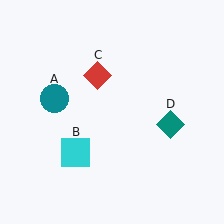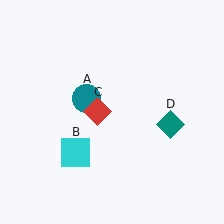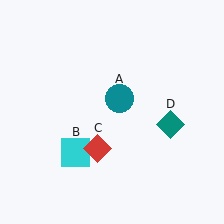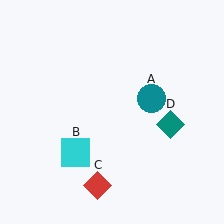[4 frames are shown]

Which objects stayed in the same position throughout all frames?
Cyan square (object B) and teal diamond (object D) remained stationary.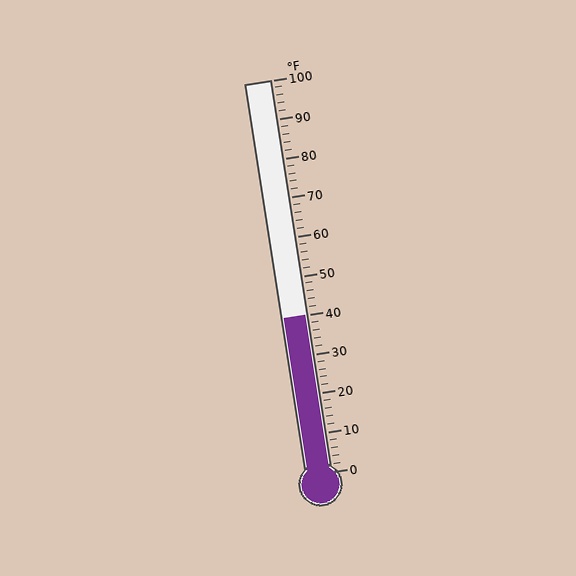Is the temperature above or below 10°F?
The temperature is above 10°F.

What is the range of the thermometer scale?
The thermometer scale ranges from 0°F to 100°F.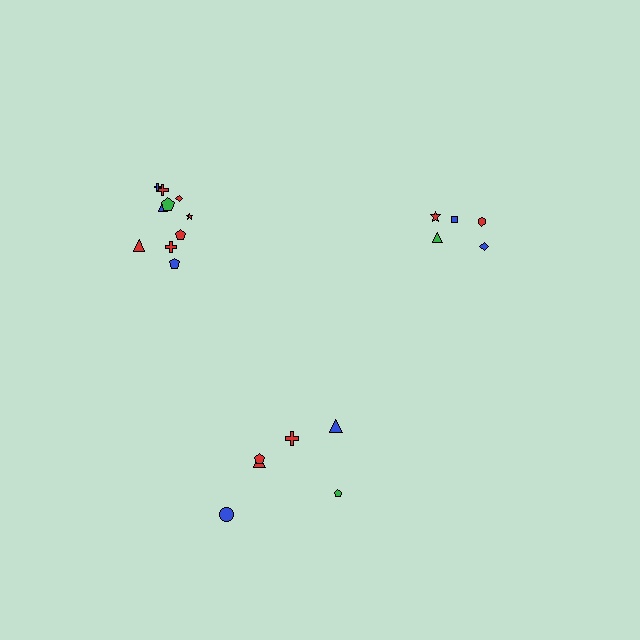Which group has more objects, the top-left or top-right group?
The top-left group.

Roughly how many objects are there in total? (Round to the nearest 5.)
Roughly 20 objects in total.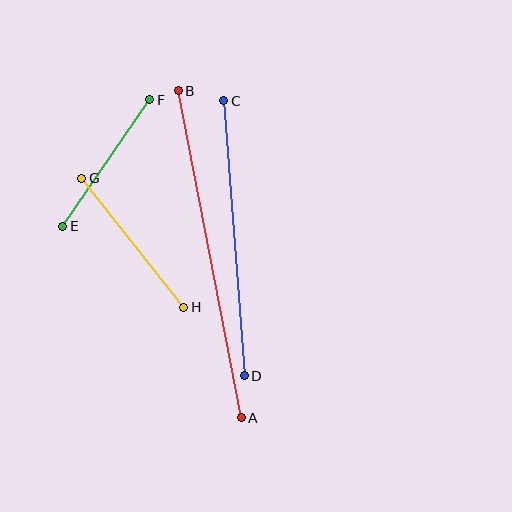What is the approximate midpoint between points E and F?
The midpoint is at approximately (106, 163) pixels.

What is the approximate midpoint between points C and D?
The midpoint is at approximately (234, 238) pixels.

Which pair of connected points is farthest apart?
Points A and B are farthest apart.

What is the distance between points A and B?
The distance is approximately 333 pixels.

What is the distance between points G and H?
The distance is approximately 165 pixels.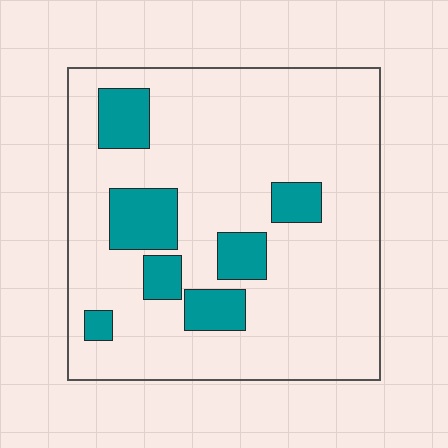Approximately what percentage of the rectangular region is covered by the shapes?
Approximately 15%.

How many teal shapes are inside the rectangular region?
7.